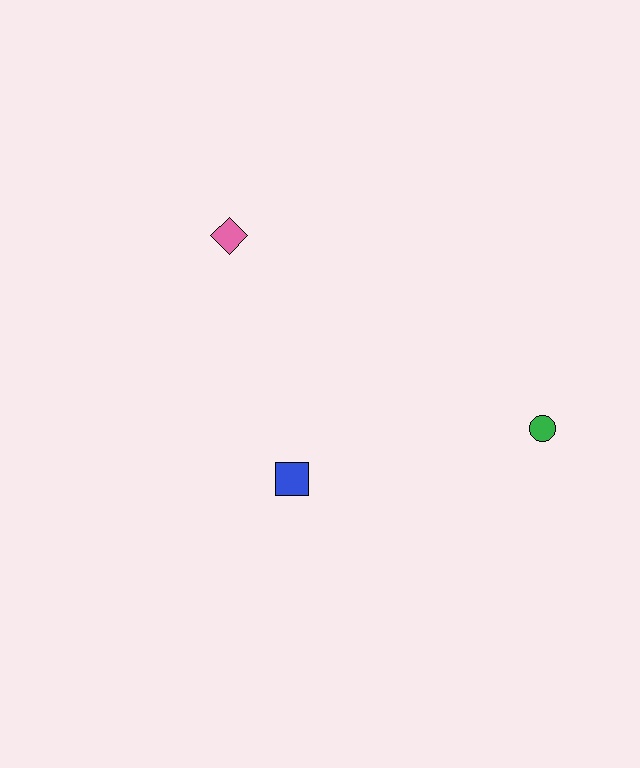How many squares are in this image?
There is 1 square.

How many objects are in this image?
There are 3 objects.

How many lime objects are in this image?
There are no lime objects.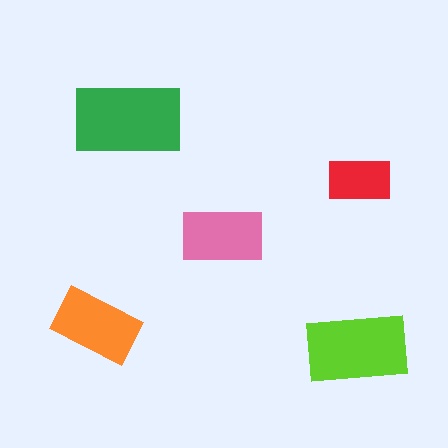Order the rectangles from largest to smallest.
the green one, the lime one, the orange one, the pink one, the red one.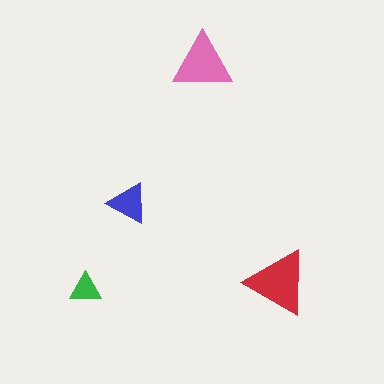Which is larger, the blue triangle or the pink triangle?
The pink one.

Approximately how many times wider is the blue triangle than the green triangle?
About 1.5 times wider.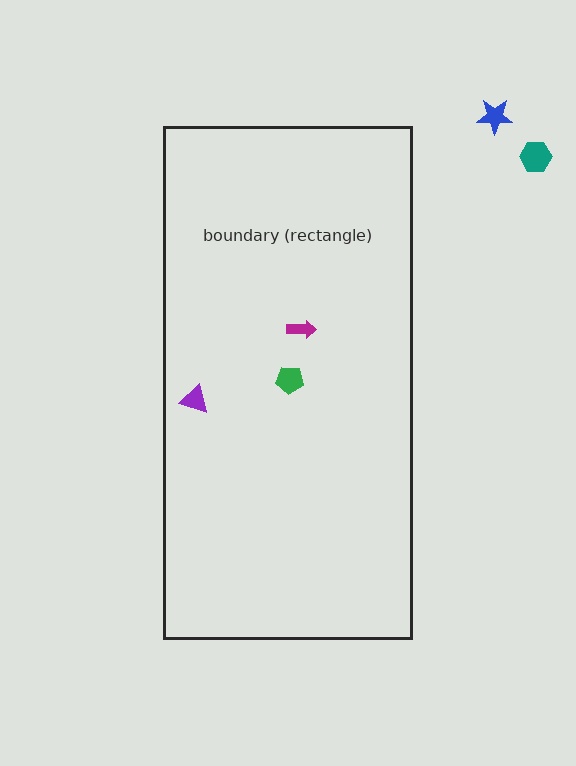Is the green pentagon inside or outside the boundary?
Inside.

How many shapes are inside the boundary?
3 inside, 2 outside.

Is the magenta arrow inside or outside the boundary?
Inside.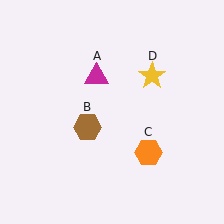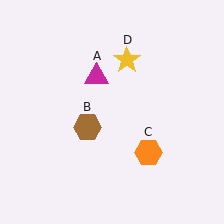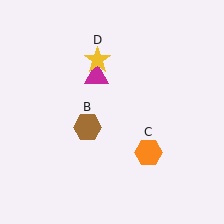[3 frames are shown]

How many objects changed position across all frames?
1 object changed position: yellow star (object D).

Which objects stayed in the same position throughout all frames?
Magenta triangle (object A) and brown hexagon (object B) and orange hexagon (object C) remained stationary.